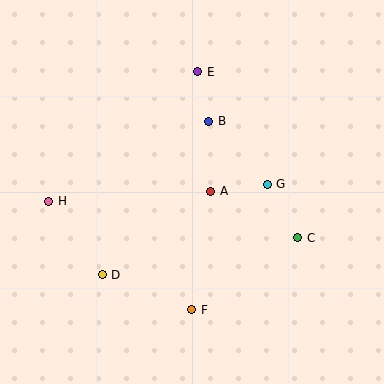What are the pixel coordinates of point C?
Point C is at (298, 238).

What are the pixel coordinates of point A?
Point A is at (211, 191).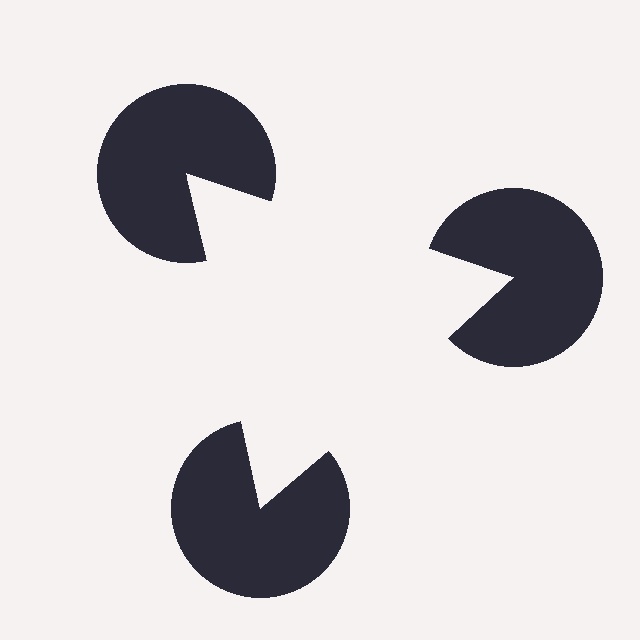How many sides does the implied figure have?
3 sides.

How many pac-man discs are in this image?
There are 3 — one at each vertex of the illusory triangle.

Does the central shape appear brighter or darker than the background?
It typically appears slightly brighter than the background, even though no actual brightness change is drawn.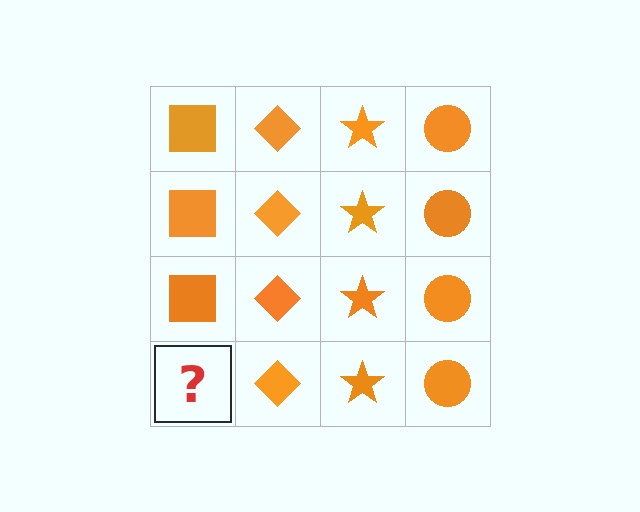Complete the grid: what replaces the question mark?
The question mark should be replaced with an orange square.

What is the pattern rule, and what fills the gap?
The rule is that each column has a consistent shape. The gap should be filled with an orange square.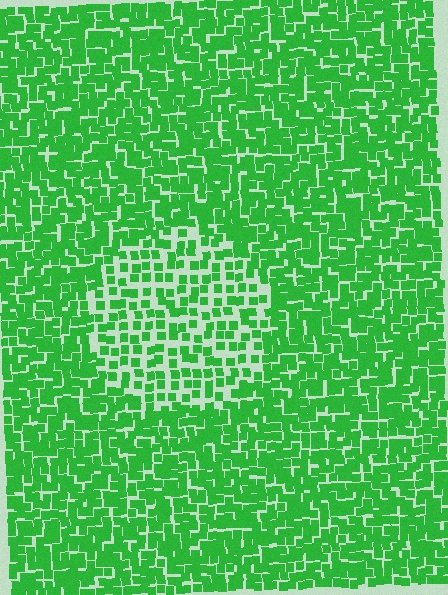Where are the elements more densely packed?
The elements are more densely packed outside the circle boundary.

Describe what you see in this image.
The image contains small green elements arranged at two different densities. A circle-shaped region is visible where the elements are less densely packed than the surrounding area.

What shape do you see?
I see a circle.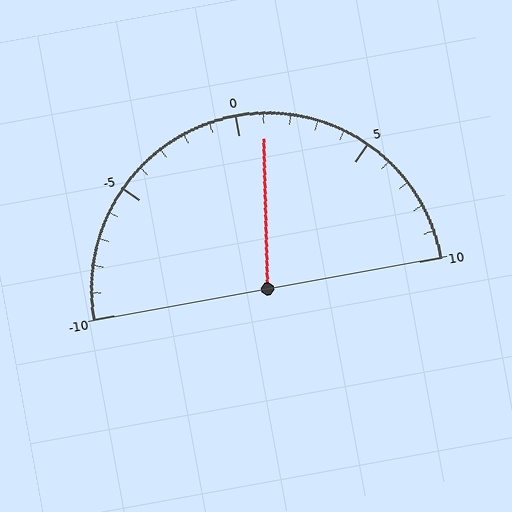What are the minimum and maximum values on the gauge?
The gauge ranges from -10 to 10.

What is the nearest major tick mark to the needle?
The nearest major tick mark is 0.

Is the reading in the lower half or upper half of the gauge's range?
The reading is in the upper half of the range (-10 to 10).